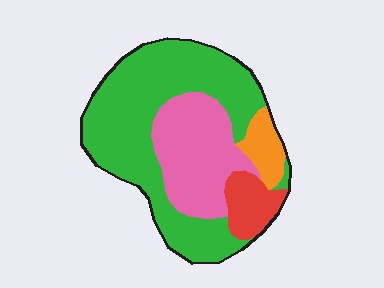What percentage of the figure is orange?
Orange covers 7% of the figure.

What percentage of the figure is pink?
Pink covers about 25% of the figure.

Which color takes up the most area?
Green, at roughly 55%.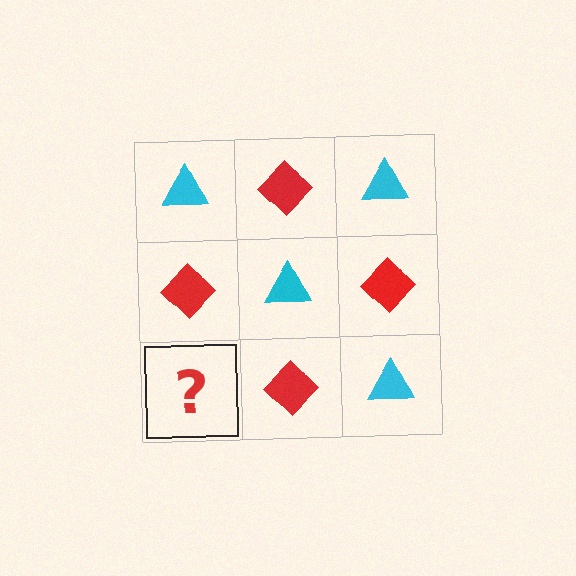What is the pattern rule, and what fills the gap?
The rule is that it alternates cyan triangle and red diamond in a checkerboard pattern. The gap should be filled with a cyan triangle.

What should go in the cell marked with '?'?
The missing cell should contain a cyan triangle.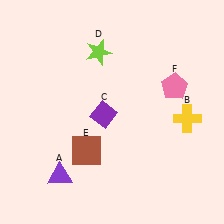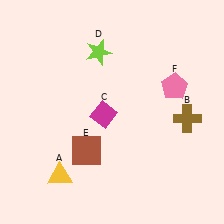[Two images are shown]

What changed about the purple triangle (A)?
In Image 1, A is purple. In Image 2, it changed to yellow.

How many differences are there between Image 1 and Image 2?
There are 3 differences between the two images.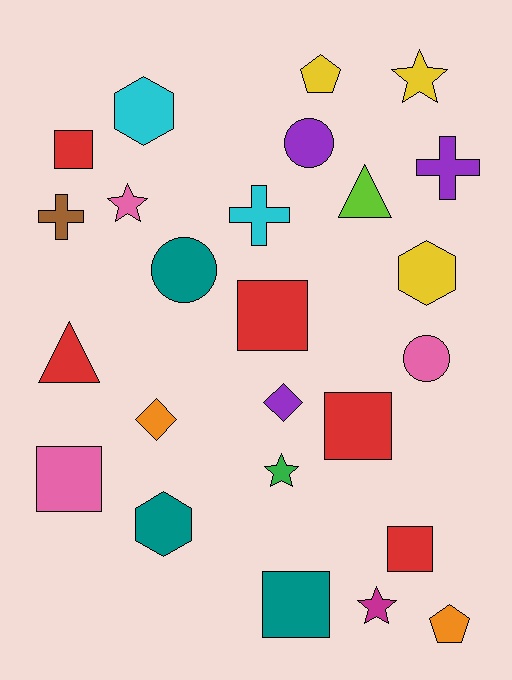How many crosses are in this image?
There are 3 crosses.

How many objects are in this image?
There are 25 objects.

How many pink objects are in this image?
There are 3 pink objects.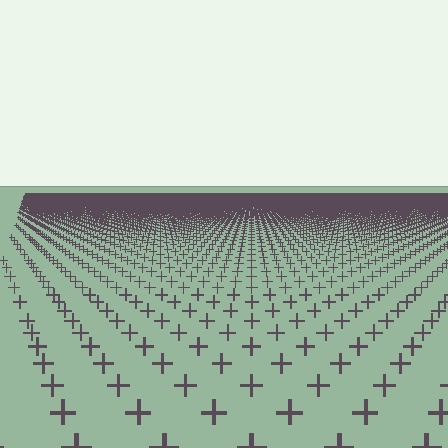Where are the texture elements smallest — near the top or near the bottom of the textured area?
Near the top.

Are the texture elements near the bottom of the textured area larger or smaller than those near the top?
Larger. Near the bottom, elements are closer to the viewer and appear at a bigger on-screen size.